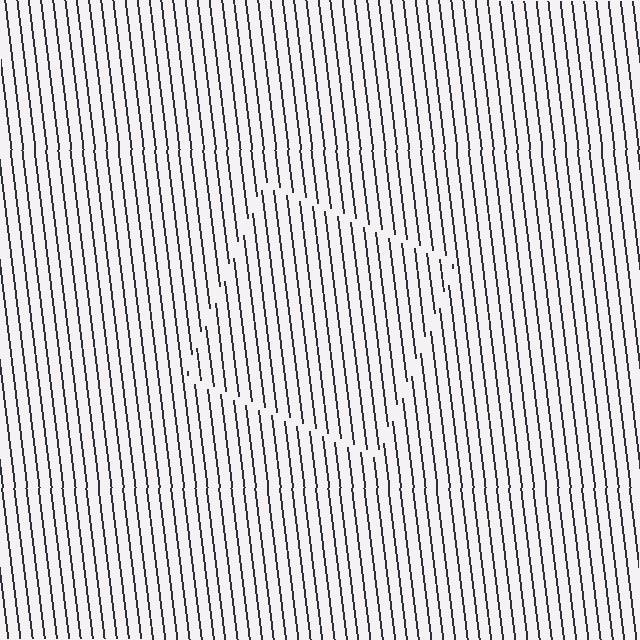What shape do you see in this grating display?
An illusory square. The interior of the shape contains the same grating, shifted by half a period — the contour is defined by the phase discontinuity where line-ends from the inner and outer gratings abut.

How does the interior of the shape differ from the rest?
The interior of the shape contains the same grating, shifted by half a period — the contour is defined by the phase discontinuity where line-ends from the inner and outer gratings abut.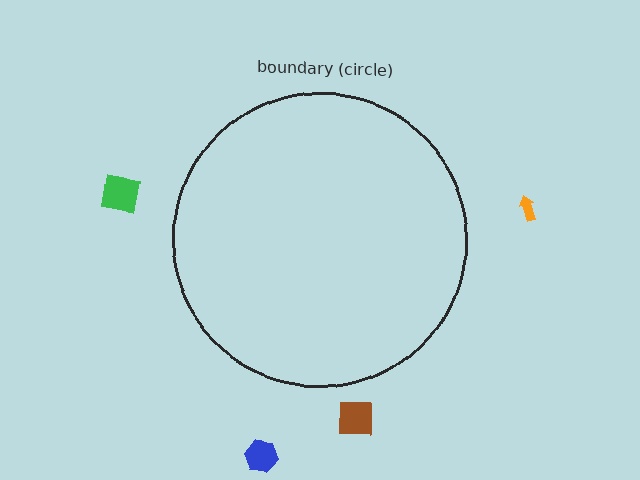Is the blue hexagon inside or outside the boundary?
Outside.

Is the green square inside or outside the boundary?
Outside.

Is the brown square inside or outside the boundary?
Outside.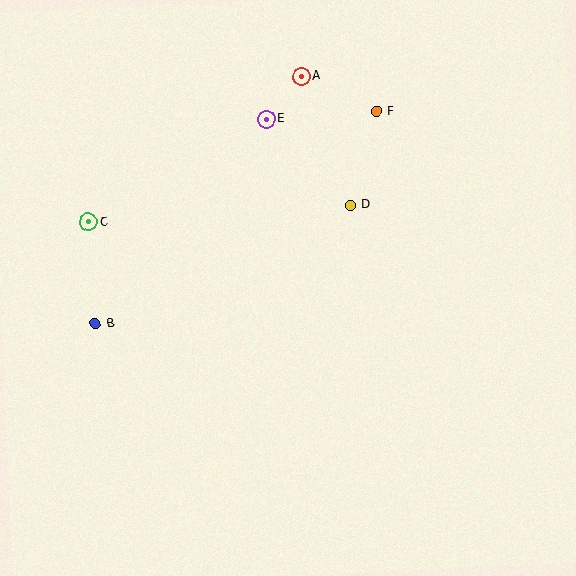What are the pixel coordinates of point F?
Point F is at (376, 111).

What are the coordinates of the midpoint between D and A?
The midpoint between D and A is at (326, 141).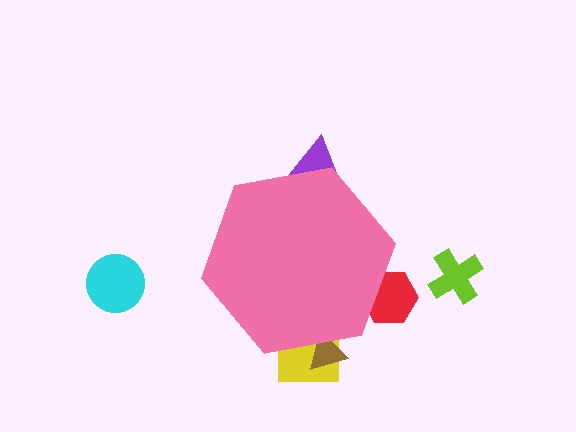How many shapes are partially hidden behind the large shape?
4 shapes are partially hidden.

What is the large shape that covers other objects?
A pink hexagon.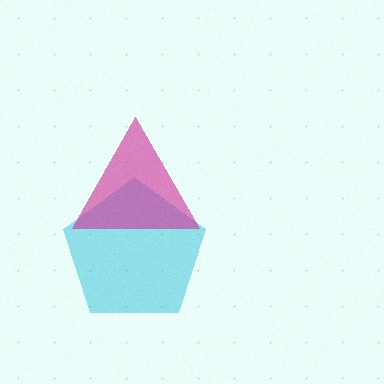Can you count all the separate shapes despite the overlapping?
Yes, there are 2 separate shapes.